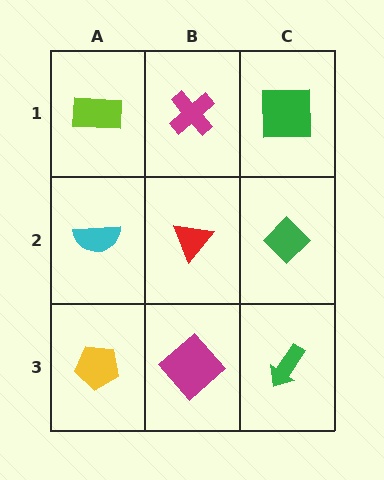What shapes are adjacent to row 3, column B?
A red triangle (row 2, column B), a yellow pentagon (row 3, column A), a green arrow (row 3, column C).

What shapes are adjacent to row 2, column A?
A lime rectangle (row 1, column A), a yellow pentagon (row 3, column A), a red triangle (row 2, column B).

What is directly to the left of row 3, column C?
A magenta diamond.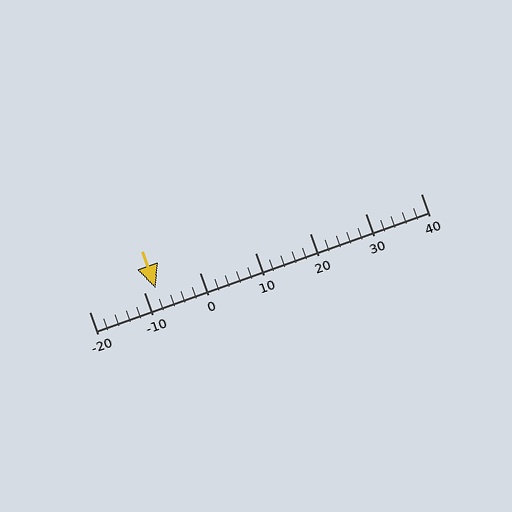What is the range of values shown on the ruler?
The ruler shows values from -20 to 40.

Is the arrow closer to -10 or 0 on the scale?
The arrow is closer to -10.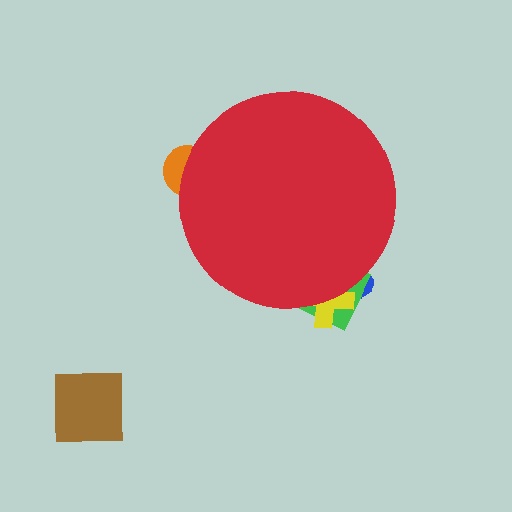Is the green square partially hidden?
Yes, the green square is partially hidden behind the red circle.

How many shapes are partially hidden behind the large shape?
4 shapes are partially hidden.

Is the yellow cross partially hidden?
Yes, the yellow cross is partially hidden behind the red circle.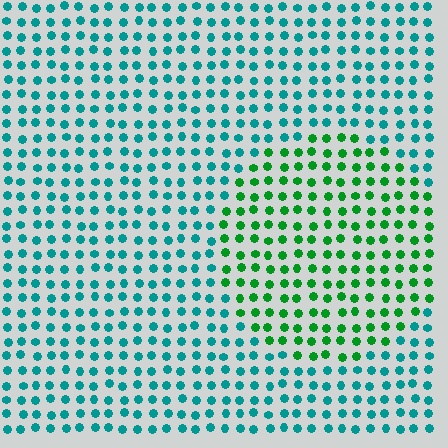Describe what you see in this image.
The image is filled with small teal elements in a uniform arrangement. A circle-shaped region is visible where the elements are tinted to a slightly different hue, forming a subtle color boundary.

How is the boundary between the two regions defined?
The boundary is defined purely by a slight shift in hue (about 46 degrees). Spacing, size, and orientation are identical on both sides.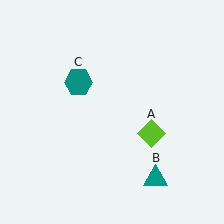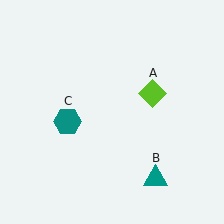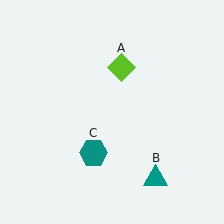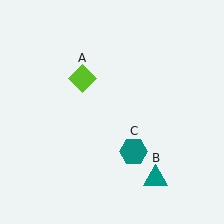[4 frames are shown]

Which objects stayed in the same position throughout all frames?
Teal triangle (object B) remained stationary.